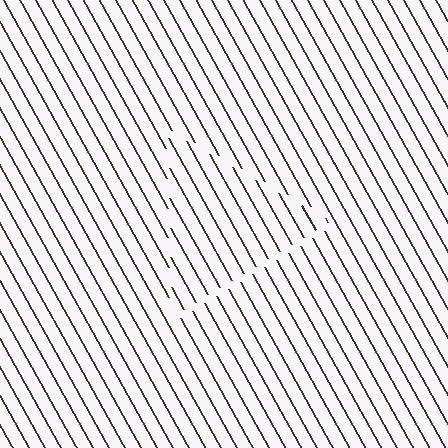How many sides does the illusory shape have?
3 sides — the line-ends trace a triangle.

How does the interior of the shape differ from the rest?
The interior of the shape contains the same grating, shifted by half a period — the contour is defined by the phase discontinuity where line-ends from the inner and outer gratings abut.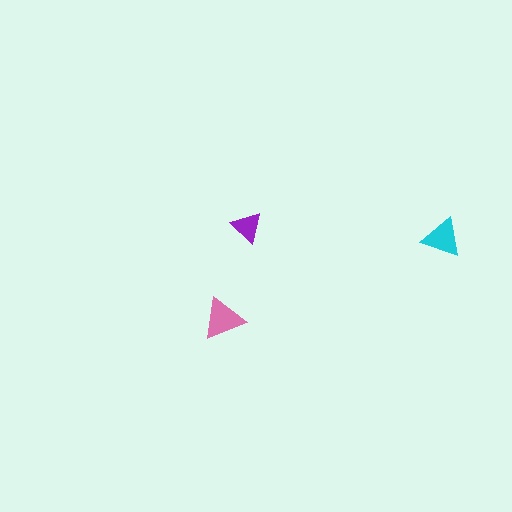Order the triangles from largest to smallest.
the pink one, the cyan one, the purple one.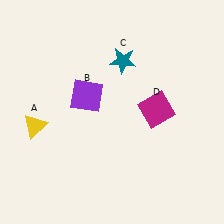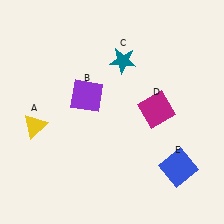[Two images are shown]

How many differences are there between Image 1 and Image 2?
There is 1 difference between the two images.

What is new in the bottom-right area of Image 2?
A blue square (E) was added in the bottom-right area of Image 2.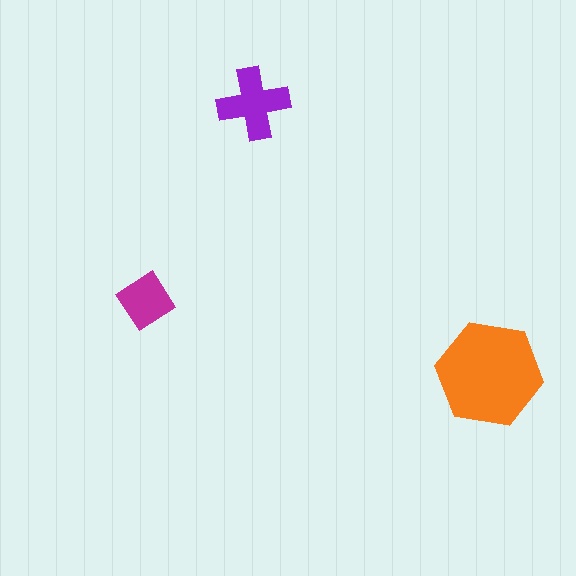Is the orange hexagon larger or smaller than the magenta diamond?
Larger.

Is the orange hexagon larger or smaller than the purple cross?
Larger.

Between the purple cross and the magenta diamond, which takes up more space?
The purple cross.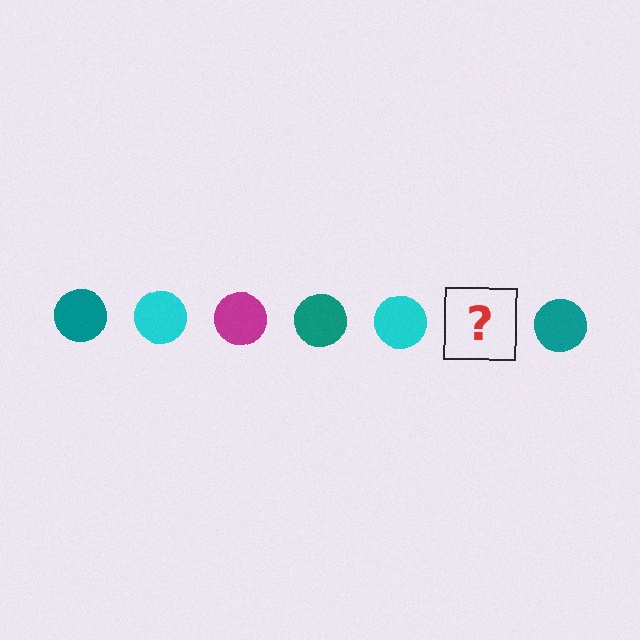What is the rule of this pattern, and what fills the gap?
The rule is that the pattern cycles through teal, cyan, magenta circles. The gap should be filled with a magenta circle.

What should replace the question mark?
The question mark should be replaced with a magenta circle.